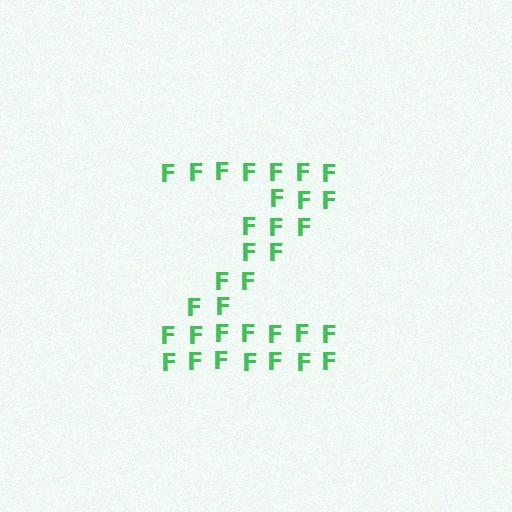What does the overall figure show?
The overall figure shows the letter Z.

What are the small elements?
The small elements are letter F's.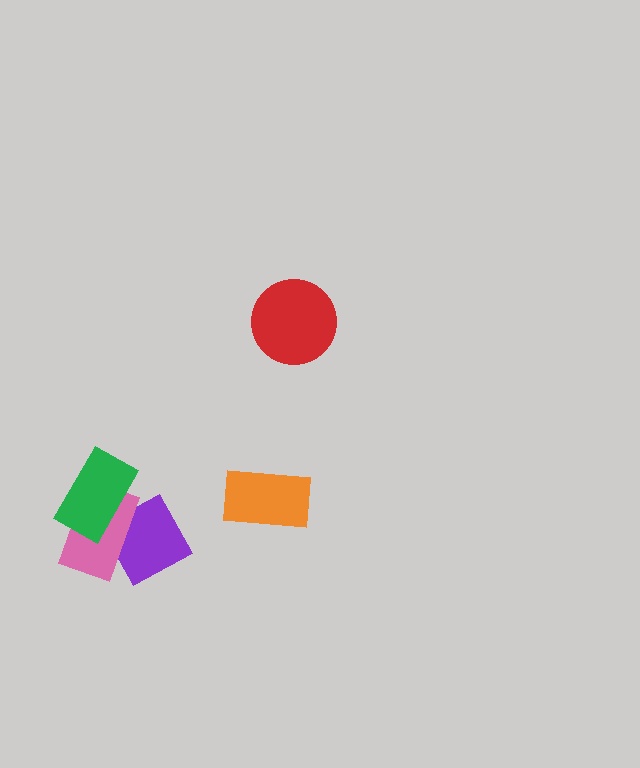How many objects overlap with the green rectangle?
2 objects overlap with the green rectangle.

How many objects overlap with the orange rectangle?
0 objects overlap with the orange rectangle.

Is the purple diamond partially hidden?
Yes, it is partially covered by another shape.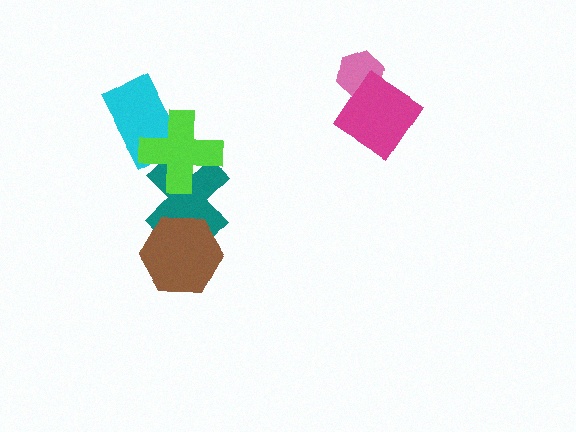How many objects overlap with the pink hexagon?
1 object overlaps with the pink hexagon.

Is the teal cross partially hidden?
Yes, it is partially covered by another shape.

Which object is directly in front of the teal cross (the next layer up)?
The brown hexagon is directly in front of the teal cross.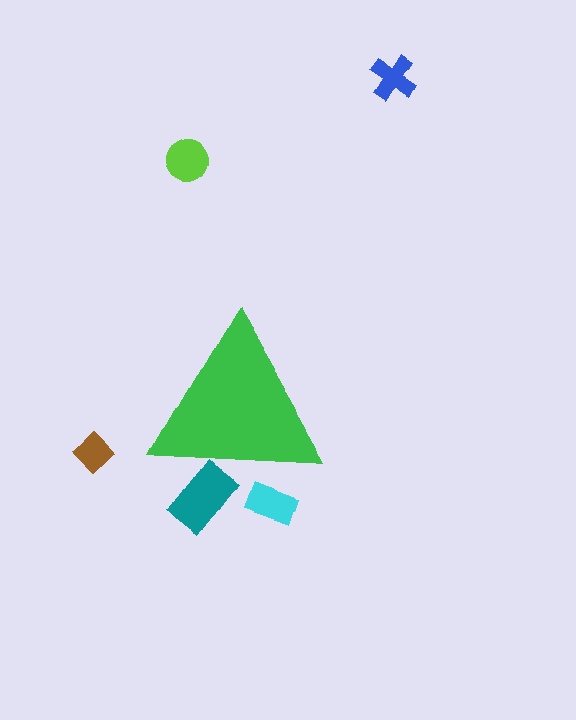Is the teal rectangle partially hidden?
Yes, the teal rectangle is partially hidden behind the green triangle.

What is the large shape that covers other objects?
A green triangle.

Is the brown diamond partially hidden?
No, the brown diamond is fully visible.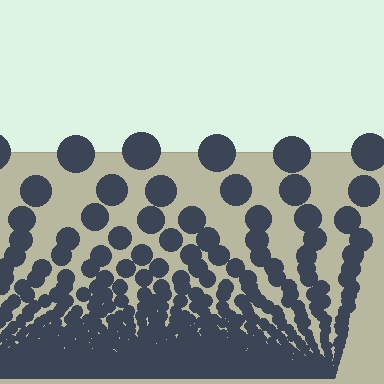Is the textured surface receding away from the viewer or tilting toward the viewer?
The surface appears to tilt toward the viewer. Texture elements get larger and sparser toward the top.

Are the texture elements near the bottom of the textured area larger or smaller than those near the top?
Smaller. The gradient is inverted — elements near the bottom are smaller and denser.